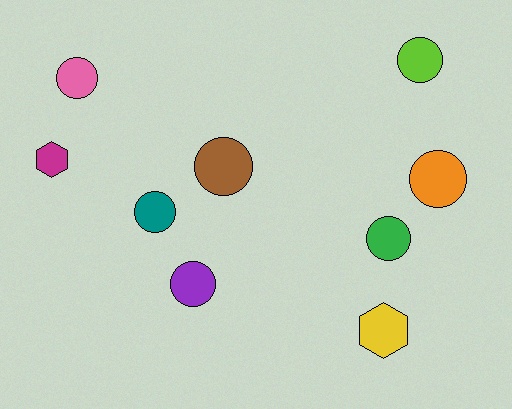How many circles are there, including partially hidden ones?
There are 7 circles.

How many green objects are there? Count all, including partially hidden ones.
There is 1 green object.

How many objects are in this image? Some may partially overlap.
There are 9 objects.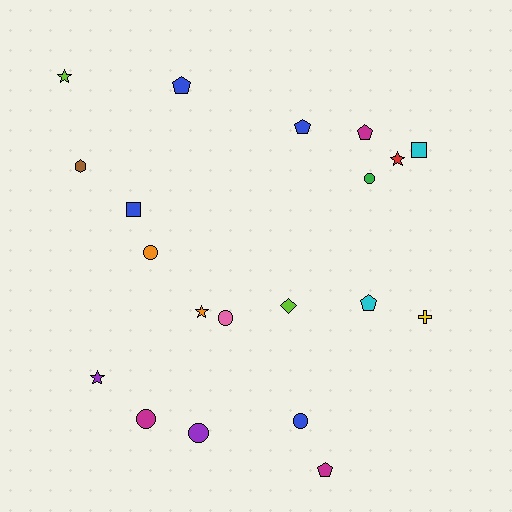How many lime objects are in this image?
There are 2 lime objects.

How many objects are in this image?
There are 20 objects.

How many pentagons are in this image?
There are 5 pentagons.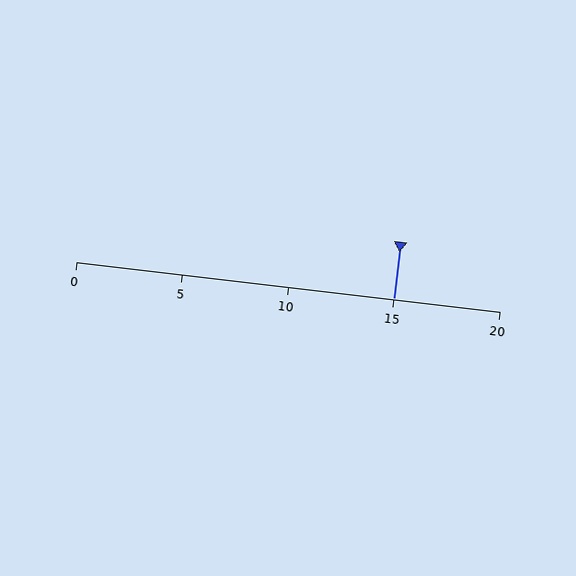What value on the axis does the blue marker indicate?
The marker indicates approximately 15.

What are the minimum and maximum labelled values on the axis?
The axis runs from 0 to 20.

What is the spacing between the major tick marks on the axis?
The major ticks are spaced 5 apart.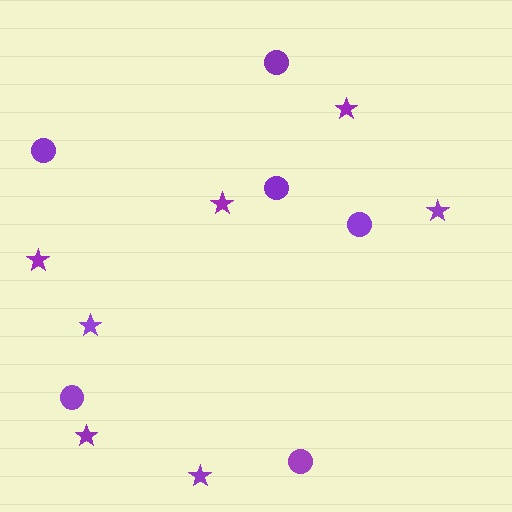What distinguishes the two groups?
There are 2 groups: one group of circles (6) and one group of stars (7).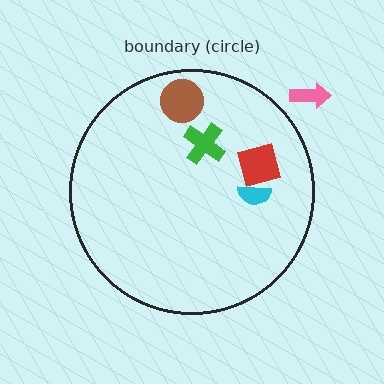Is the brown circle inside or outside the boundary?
Inside.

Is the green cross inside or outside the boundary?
Inside.